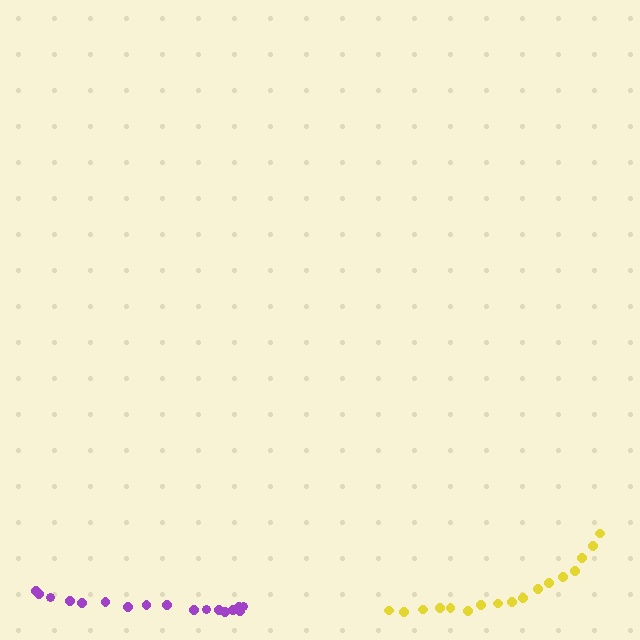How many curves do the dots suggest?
There are 2 distinct paths.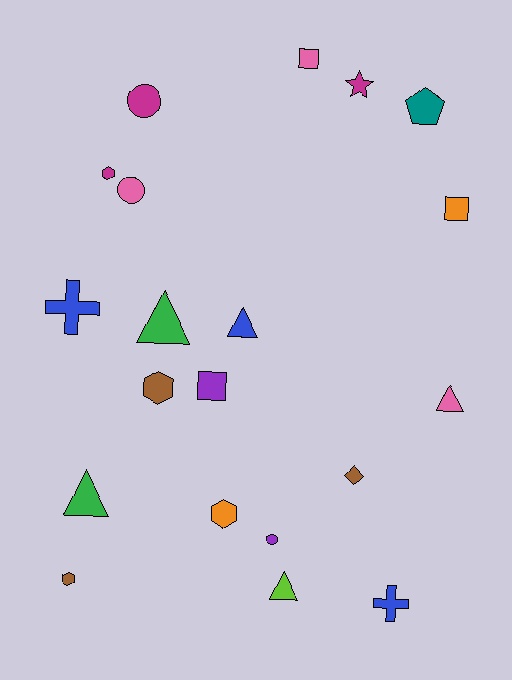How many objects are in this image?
There are 20 objects.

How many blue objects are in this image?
There are 3 blue objects.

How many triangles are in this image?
There are 5 triangles.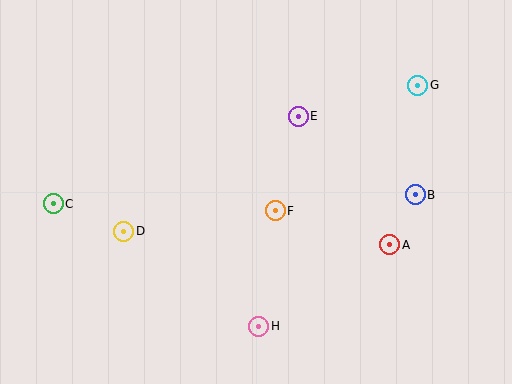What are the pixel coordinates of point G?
Point G is at (418, 85).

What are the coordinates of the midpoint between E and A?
The midpoint between E and A is at (344, 180).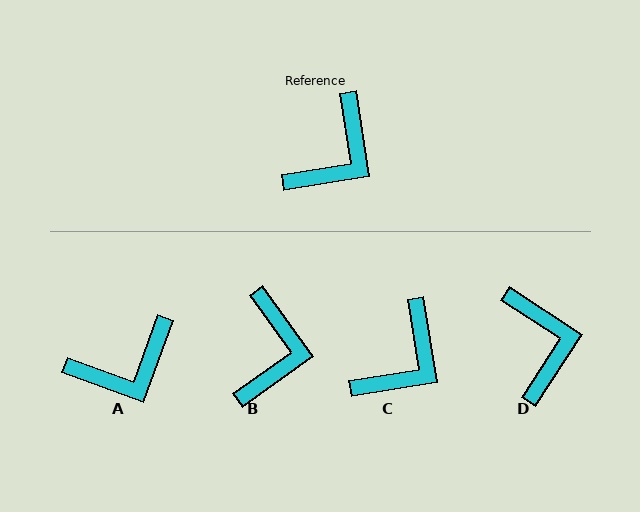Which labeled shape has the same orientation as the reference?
C.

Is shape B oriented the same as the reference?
No, it is off by about 27 degrees.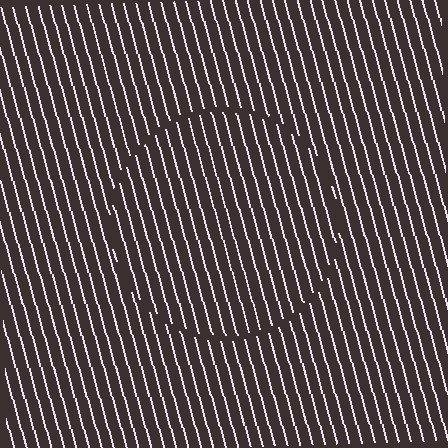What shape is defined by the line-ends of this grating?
An illusory circle. The interior of the shape contains the same grating, shifted by half a period — the contour is defined by the phase discontinuity where line-ends from the inner and outer gratings abut.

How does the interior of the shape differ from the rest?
The interior of the shape contains the same grating, shifted by half a period — the contour is defined by the phase discontinuity where line-ends from the inner and outer gratings abut.